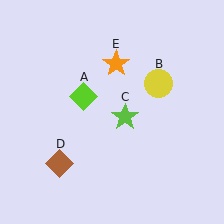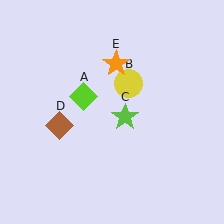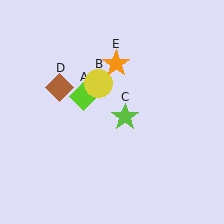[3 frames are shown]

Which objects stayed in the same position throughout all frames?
Lime diamond (object A) and lime star (object C) and orange star (object E) remained stationary.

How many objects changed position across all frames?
2 objects changed position: yellow circle (object B), brown diamond (object D).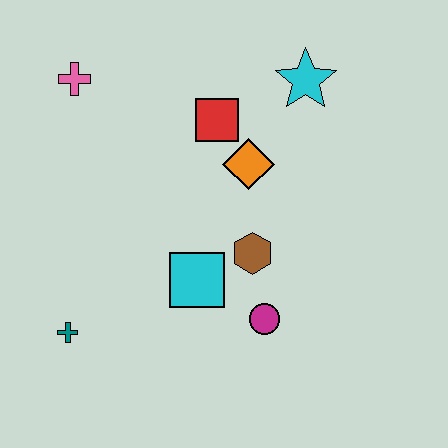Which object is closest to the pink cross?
The red square is closest to the pink cross.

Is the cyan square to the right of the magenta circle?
No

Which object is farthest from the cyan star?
The teal cross is farthest from the cyan star.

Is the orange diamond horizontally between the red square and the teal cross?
No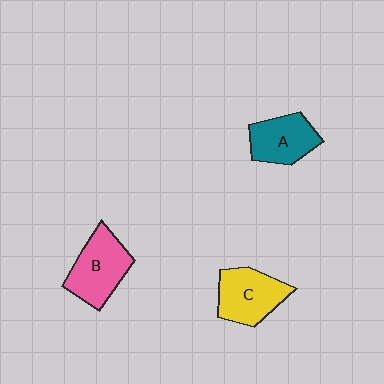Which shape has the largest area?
Shape B (pink).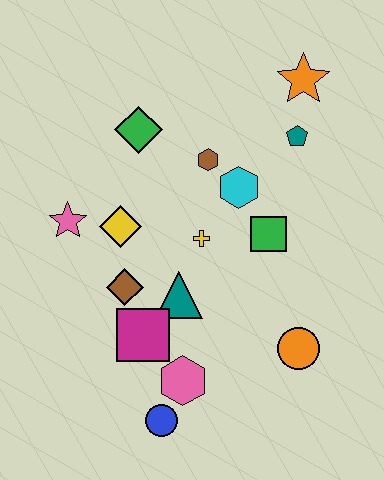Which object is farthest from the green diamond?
The blue circle is farthest from the green diamond.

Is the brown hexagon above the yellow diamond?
Yes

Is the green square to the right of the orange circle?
No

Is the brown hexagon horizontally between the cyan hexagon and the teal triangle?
Yes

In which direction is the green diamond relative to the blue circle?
The green diamond is above the blue circle.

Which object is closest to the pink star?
The yellow diamond is closest to the pink star.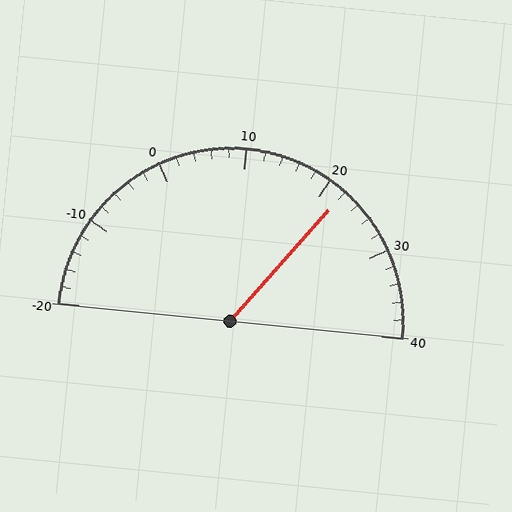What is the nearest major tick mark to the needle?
The nearest major tick mark is 20.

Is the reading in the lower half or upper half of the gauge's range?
The reading is in the upper half of the range (-20 to 40).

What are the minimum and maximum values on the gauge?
The gauge ranges from -20 to 40.